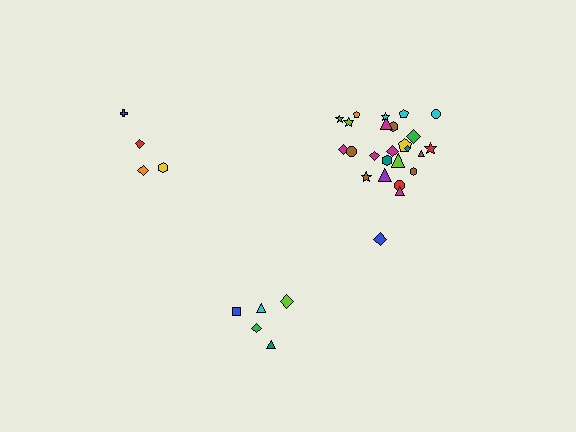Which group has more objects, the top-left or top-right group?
The top-right group.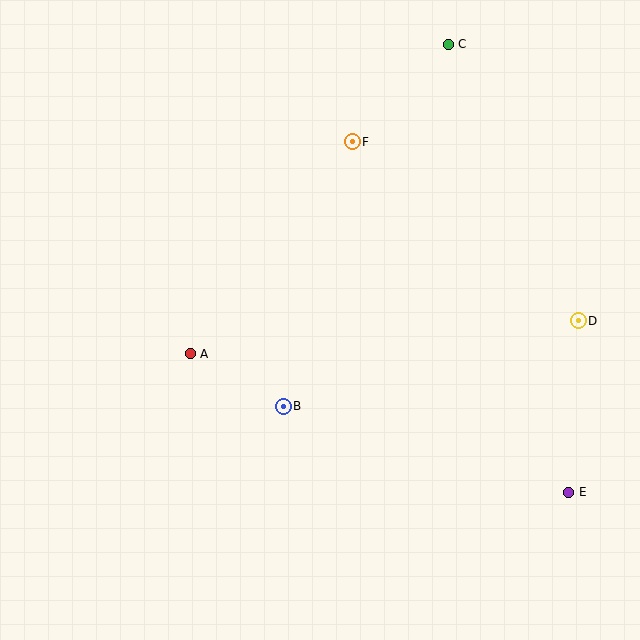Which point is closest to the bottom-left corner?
Point A is closest to the bottom-left corner.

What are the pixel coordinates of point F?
Point F is at (352, 142).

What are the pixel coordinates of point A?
Point A is at (190, 354).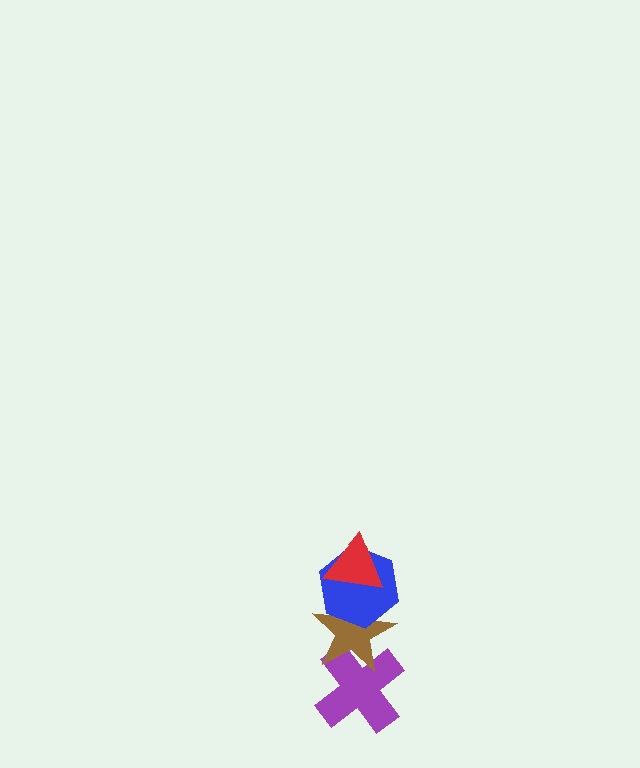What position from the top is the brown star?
The brown star is 3rd from the top.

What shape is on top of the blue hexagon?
The red triangle is on top of the blue hexagon.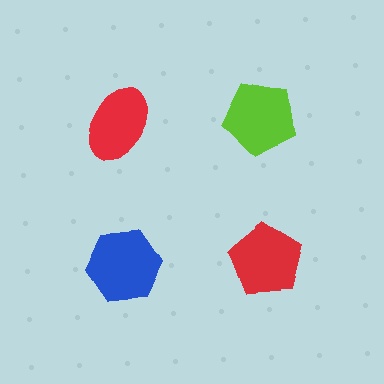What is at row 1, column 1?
A red ellipse.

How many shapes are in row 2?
2 shapes.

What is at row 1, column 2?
A lime pentagon.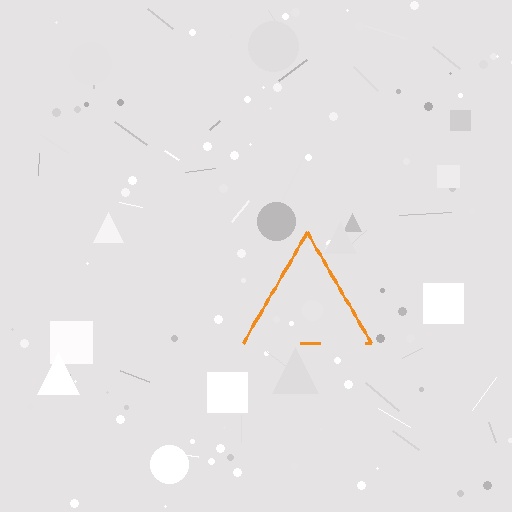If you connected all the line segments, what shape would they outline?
They would outline a triangle.